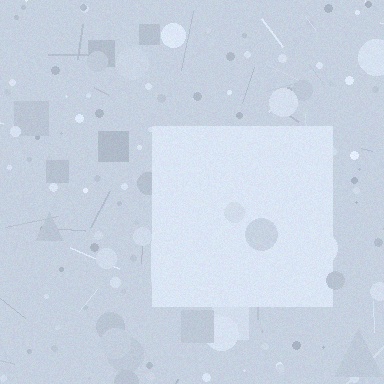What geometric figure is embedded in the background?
A square is embedded in the background.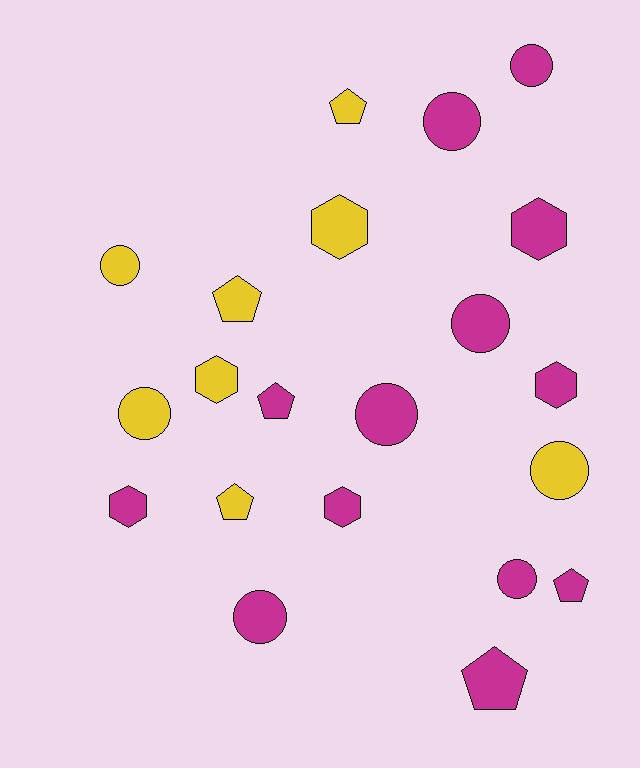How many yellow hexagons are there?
There are 2 yellow hexagons.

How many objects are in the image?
There are 21 objects.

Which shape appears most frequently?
Circle, with 9 objects.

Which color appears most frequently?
Magenta, with 13 objects.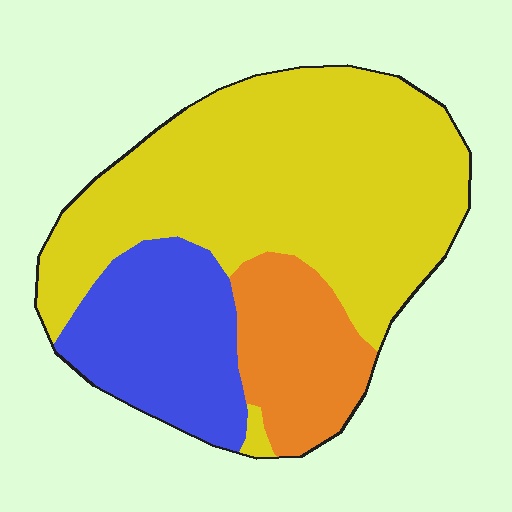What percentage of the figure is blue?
Blue covers around 25% of the figure.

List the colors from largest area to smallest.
From largest to smallest: yellow, blue, orange.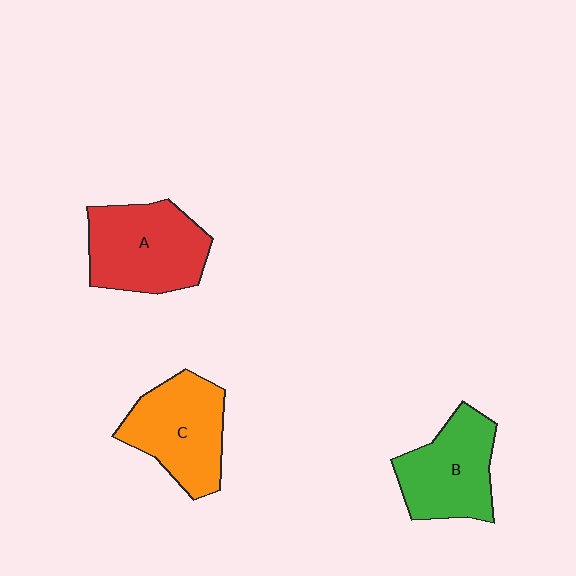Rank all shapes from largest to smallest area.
From largest to smallest: A (red), C (orange), B (green).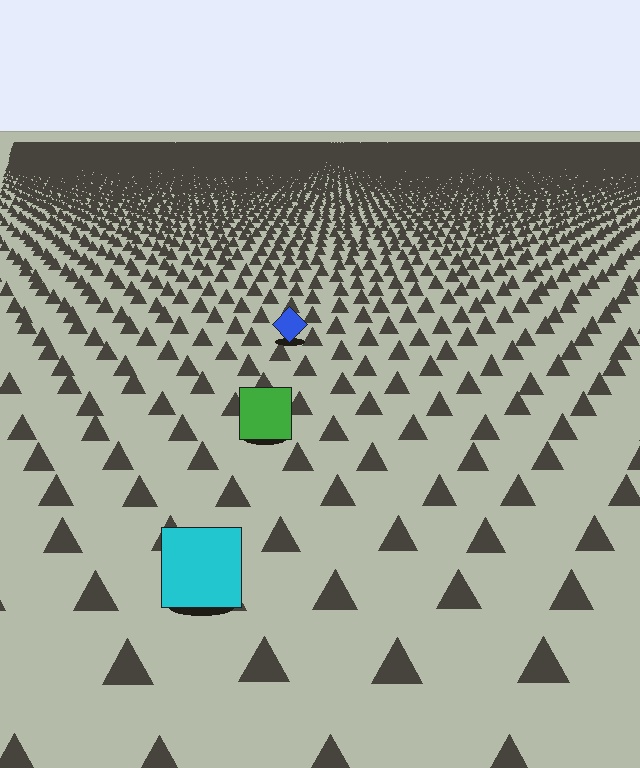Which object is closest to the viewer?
The cyan square is closest. The texture marks near it are larger and more spread out.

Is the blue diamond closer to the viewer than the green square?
No. The green square is closer — you can tell from the texture gradient: the ground texture is coarser near it.